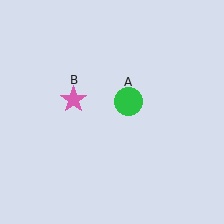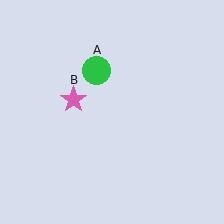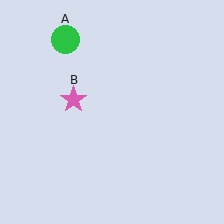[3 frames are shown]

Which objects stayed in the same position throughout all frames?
Pink star (object B) remained stationary.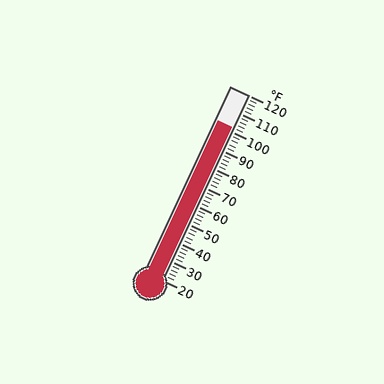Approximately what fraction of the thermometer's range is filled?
The thermometer is filled to approximately 80% of its range.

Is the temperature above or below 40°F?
The temperature is above 40°F.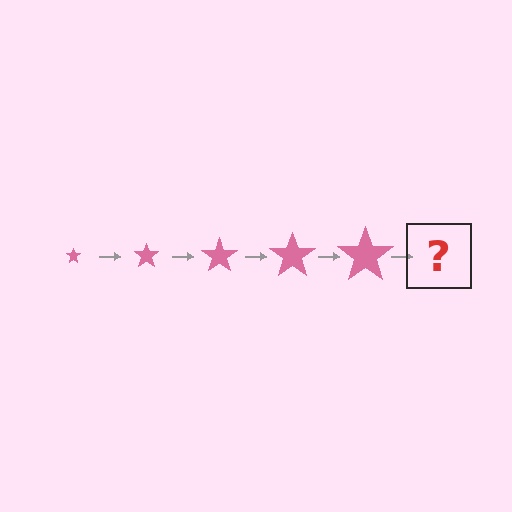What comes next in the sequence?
The next element should be a pink star, larger than the previous one.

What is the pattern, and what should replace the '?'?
The pattern is that the star gets progressively larger each step. The '?' should be a pink star, larger than the previous one.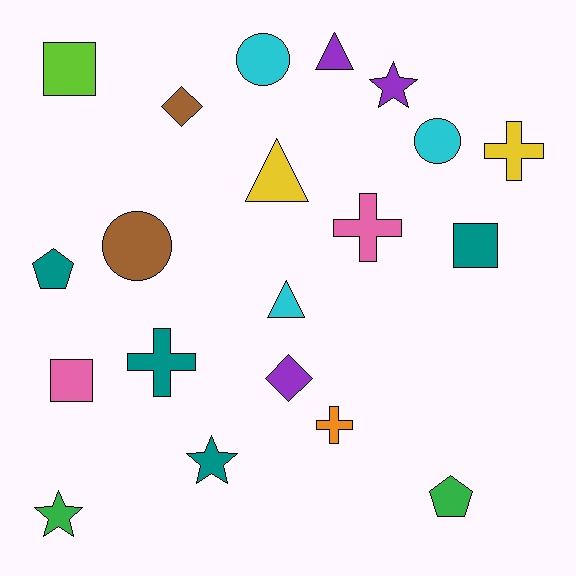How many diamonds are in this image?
There are 2 diamonds.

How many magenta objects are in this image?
There are no magenta objects.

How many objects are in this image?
There are 20 objects.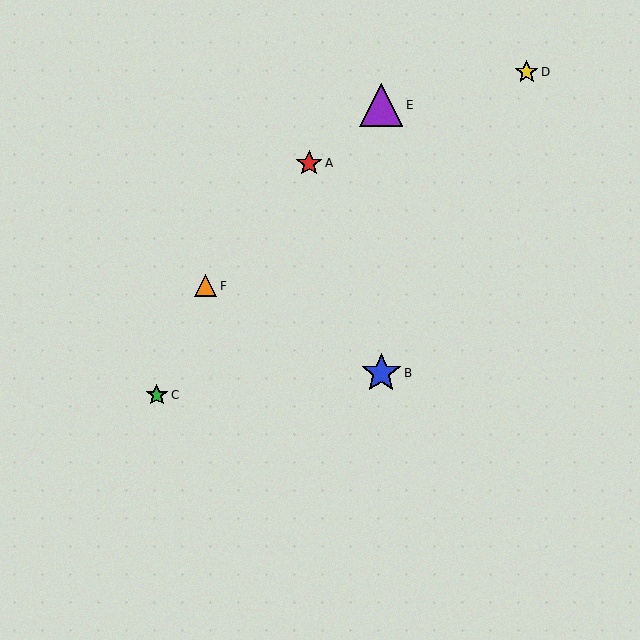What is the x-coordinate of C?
Object C is at x≈157.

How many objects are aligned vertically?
2 objects (B, E) are aligned vertically.